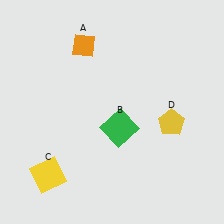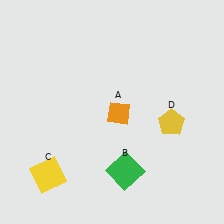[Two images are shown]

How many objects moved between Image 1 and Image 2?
2 objects moved between the two images.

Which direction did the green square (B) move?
The green square (B) moved down.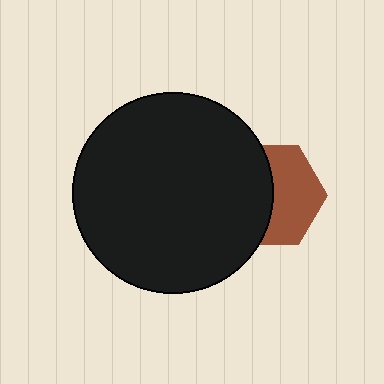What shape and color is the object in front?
The object in front is a black circle.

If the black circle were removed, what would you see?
You would see the complete brown hexagon.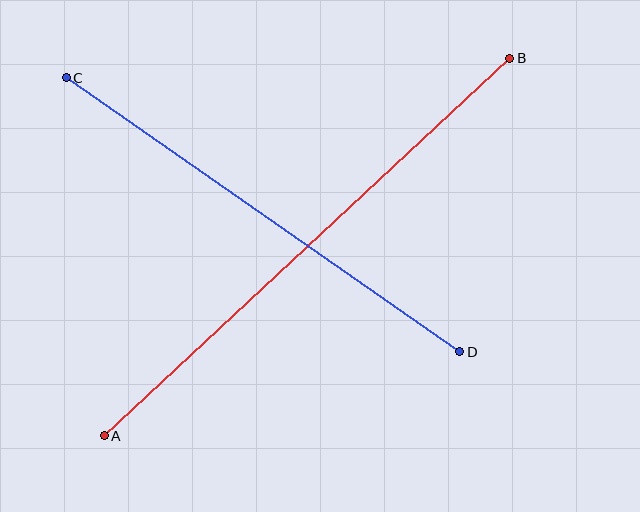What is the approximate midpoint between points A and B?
The midpoint is at approximately (307, 247) pixels.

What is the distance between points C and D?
The distance is approximately 479 pixels.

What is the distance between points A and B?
The distance is approximately 554 pixels.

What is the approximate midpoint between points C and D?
The midpoint is at approximately (263, 215) pixels.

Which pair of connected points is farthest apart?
Points A and B are farthest apart.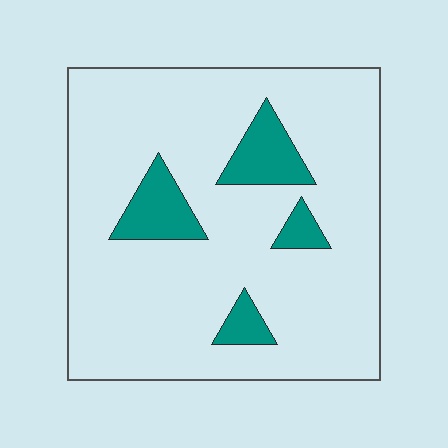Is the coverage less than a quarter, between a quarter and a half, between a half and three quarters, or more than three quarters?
Less than a quarter.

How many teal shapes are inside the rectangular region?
4.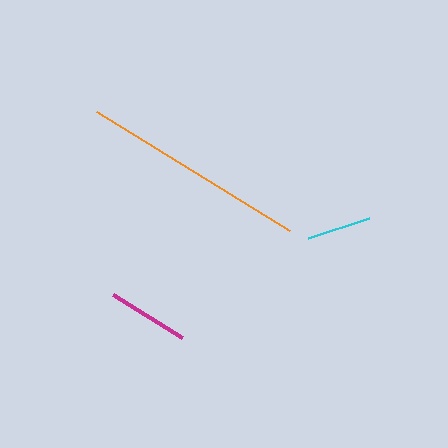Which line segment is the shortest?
The cyan line is the shortest at approximately 64 pixels.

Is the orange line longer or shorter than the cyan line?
The orange line is longer than the cyan line.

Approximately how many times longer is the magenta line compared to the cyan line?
The magenta line is approximately 1.3 times the length of the cyan line.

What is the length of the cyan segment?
The cyan segment is approximately 64 pixels long.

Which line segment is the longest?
The orange line is the longest at approximately 226 pixels.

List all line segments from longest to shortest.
From longest to shortest: orange, magenta, cyan.